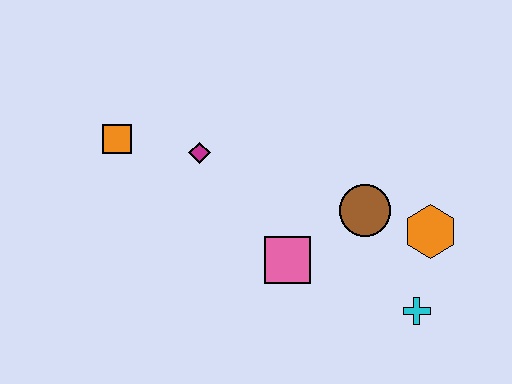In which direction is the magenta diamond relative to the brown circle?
The magenta diamond is to the left of the brown circle.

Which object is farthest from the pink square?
The orange square is farthest from the pink square.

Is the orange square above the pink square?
Yes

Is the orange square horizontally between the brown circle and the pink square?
No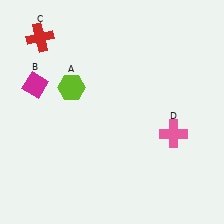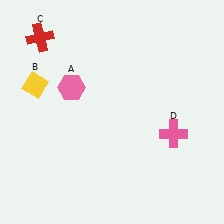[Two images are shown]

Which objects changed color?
A changed from lime to pink. B changed from magenta to yellow.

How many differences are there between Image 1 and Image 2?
There are 2 differences between the two images.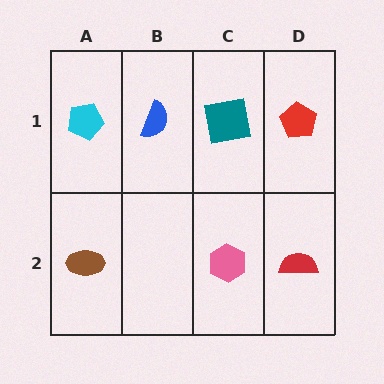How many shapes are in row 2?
3 shapes.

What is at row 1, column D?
A red pentagon.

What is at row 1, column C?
A teal square.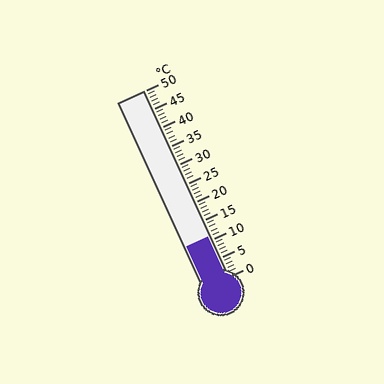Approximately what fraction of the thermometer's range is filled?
The thermometer is filled to approximately 20% of its range.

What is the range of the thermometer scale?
The thermometer scale ranges from 0°C to 50°C.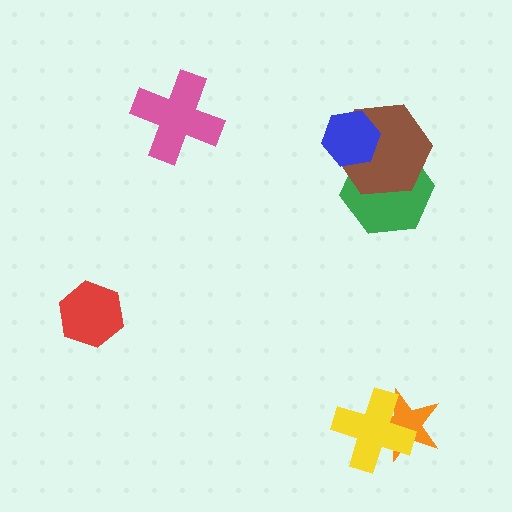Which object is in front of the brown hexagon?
The blue hexagon is in front of the brown hexagon.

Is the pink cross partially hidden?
No, no other shape covers it.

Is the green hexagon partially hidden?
Yes, it is partially covered by another shape.